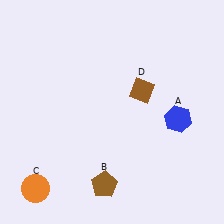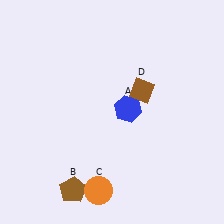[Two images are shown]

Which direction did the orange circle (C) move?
The orange circle (C) moved right.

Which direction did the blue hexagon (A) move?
The blue hexagon (A) moved left.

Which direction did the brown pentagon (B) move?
The brown pentagon (B) moved left.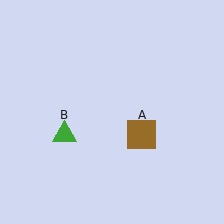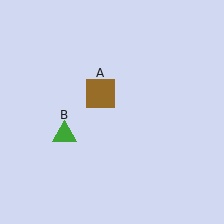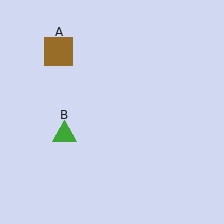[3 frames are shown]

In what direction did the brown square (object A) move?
The brown square (object A) moved up and to the left.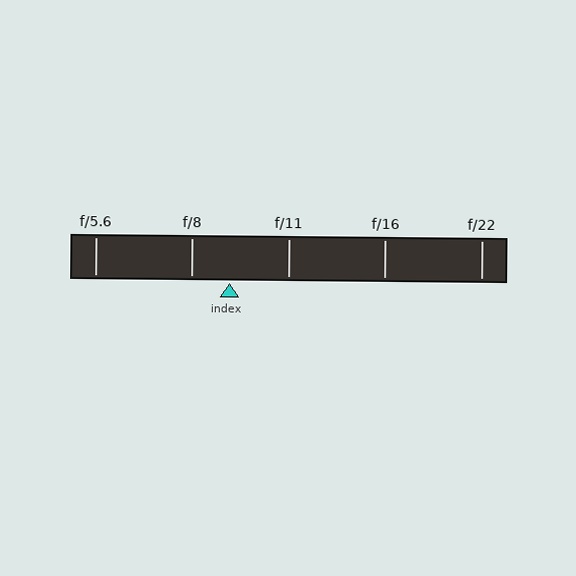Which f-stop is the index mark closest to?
The index mark is closest to f/8.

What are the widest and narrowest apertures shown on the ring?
The widest aperture shown is f/5.6 and the narrowest is f/22.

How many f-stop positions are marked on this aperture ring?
There are 5 f-stop positions marked.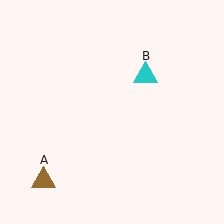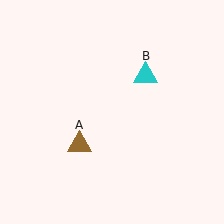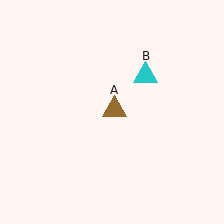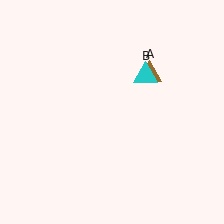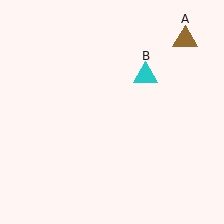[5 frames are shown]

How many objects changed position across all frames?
1 object changed position: brown triangle (object A).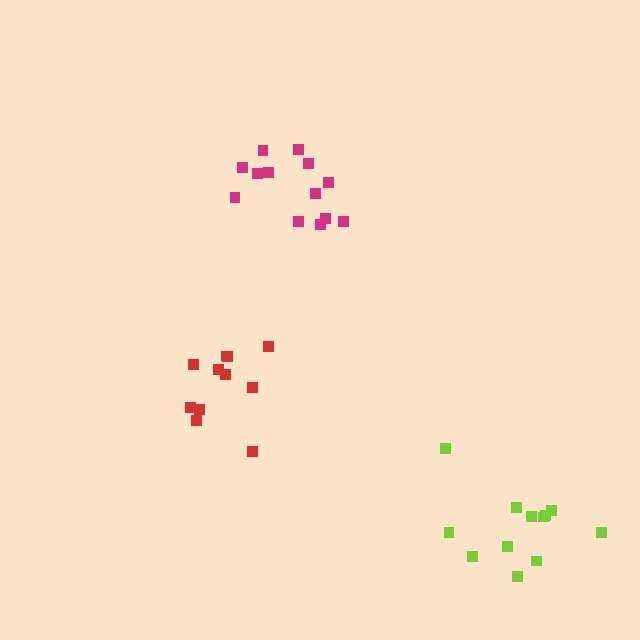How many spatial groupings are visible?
There are 3 spatial groupings.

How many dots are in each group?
Group 1: 11 dots, Group 2: 12 dots, Group 3: 13 dots (36 total).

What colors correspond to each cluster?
The clusters are colored: red, lime, magenta.